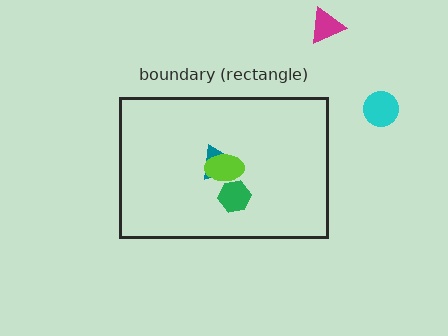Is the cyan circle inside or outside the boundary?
Outside.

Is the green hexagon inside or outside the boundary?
Inside.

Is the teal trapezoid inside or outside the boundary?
Inside.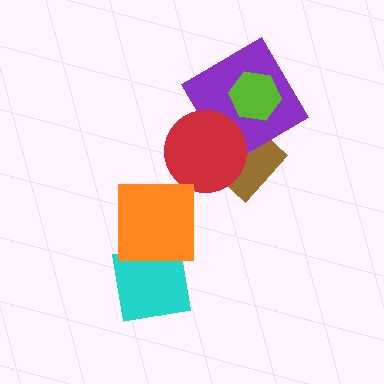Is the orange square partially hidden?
No, no other shape covers it.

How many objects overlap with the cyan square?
1 object overlaps with the cyan square.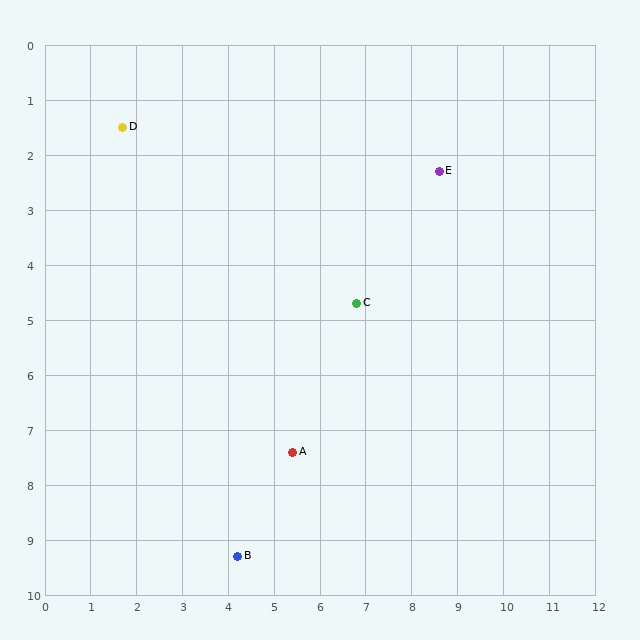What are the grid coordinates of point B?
Point B is at approximately (4.2, 9.3).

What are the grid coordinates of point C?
Point C is at approximately (6.8, 4.7).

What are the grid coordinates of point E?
Point E is at approximately (8.6, 2.3).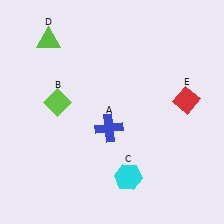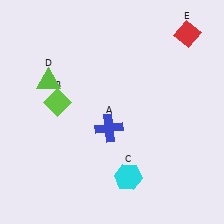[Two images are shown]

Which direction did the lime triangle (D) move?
The lime triangle (D) moved down.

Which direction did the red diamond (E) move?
The red diamond (E) moved up.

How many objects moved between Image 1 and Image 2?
2 objects moved between the two images.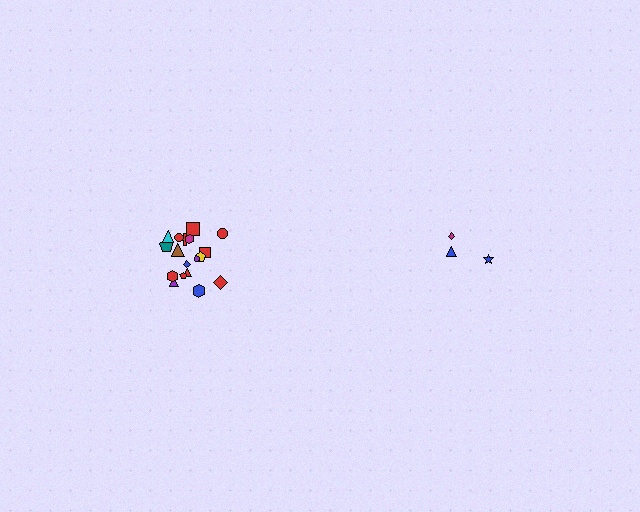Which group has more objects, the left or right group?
The left group.